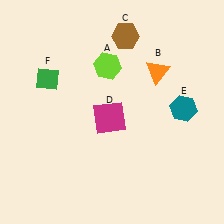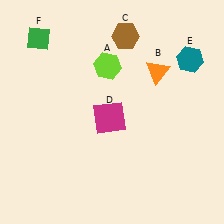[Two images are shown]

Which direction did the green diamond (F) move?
The green diamond (F) moved up.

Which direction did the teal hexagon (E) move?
The teal hexagon (E) moved up.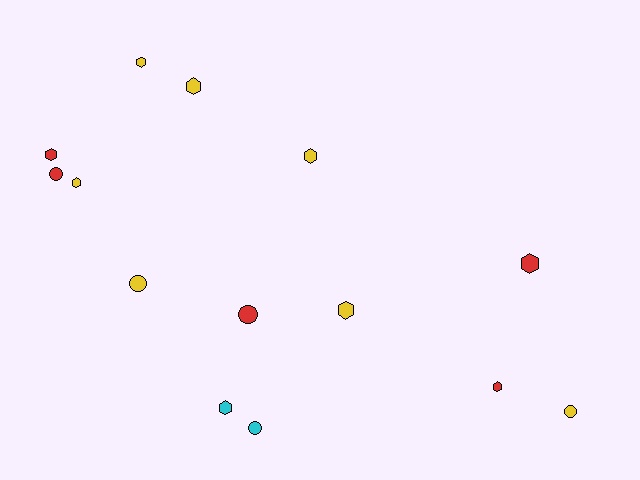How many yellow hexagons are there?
There are 5 yellow hexagons.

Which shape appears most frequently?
Hexagon, with 9 objects.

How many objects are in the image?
There are 14 objects.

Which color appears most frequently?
Yellow, with 7 objects.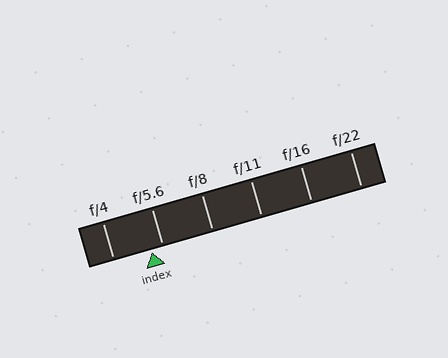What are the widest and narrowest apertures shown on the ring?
The widest aperture shown is f/4 and the narrowest is f/22.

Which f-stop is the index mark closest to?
The index mark is closest to f/5.6.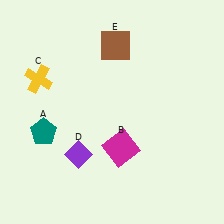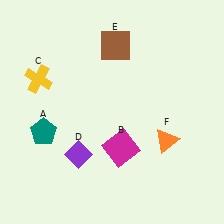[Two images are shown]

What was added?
An orange triangle (F) was added in Image 2.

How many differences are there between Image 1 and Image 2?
There is 1 difference between the two images.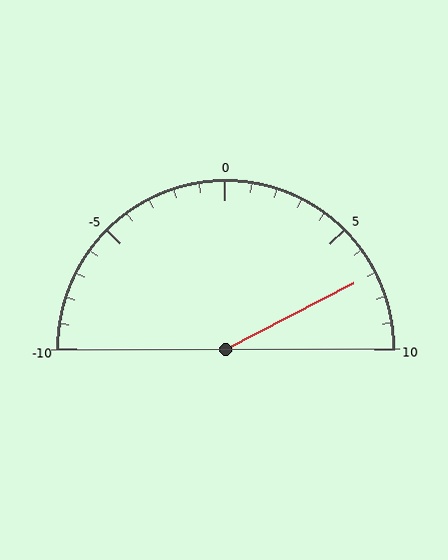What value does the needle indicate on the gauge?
The needle indicates approximately 7.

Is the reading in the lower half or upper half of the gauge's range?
The reading is in the upper half of the range (-10 to 10).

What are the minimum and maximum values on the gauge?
The gauge ranges from -10 to 10.